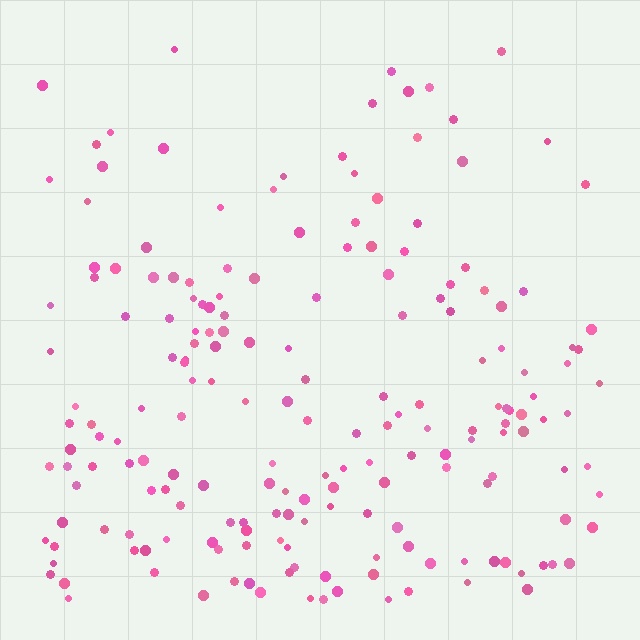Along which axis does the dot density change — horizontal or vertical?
Vertical.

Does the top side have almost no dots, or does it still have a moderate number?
Still a moderate number, just noticeably fewer than the bottom.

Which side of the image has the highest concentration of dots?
The bottom.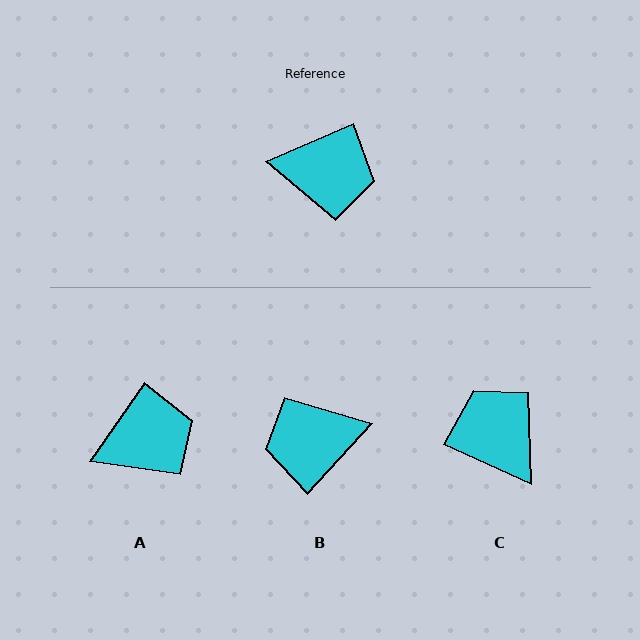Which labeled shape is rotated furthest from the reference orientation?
B, about 156 degrees away.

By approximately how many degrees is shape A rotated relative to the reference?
Approximately 32 degrees counter-clockwise.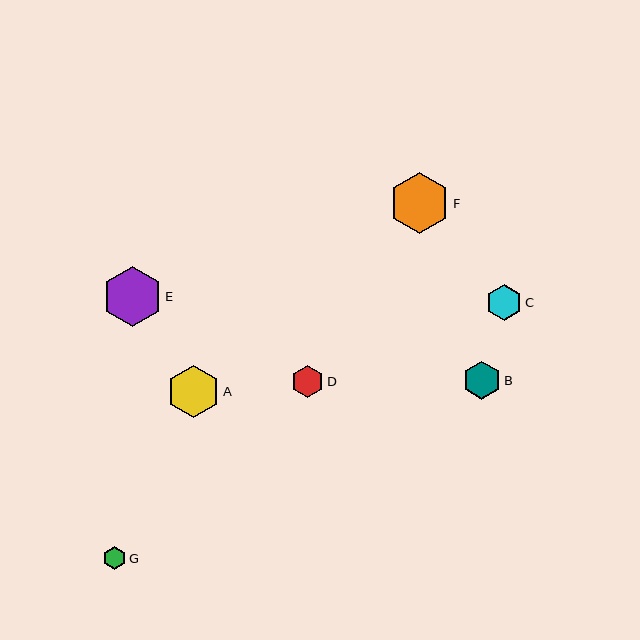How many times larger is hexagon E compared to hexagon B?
Hexagon E is approximately 1.6 times the size of hexagon B.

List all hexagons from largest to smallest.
From largest to smallest: F, E, A, B, C, D, G.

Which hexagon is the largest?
Hexagon F is the largest with a size of approximately 60 pixels.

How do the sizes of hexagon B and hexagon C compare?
Hexagon B and hexagon C are approximately the same size.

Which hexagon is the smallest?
Hexagon G is the smallest with a size of approximately 23 pixels.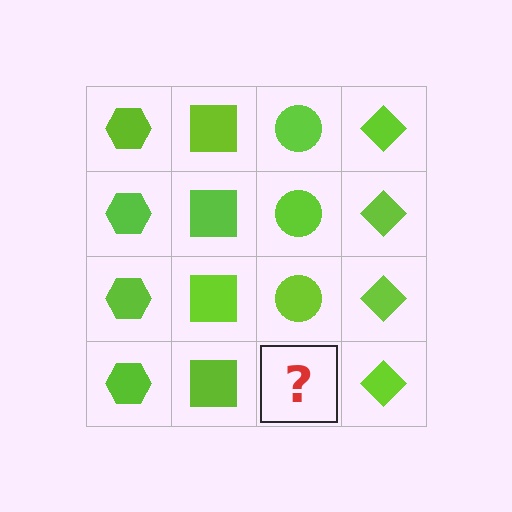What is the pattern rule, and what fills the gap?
The rule is that each column has a consistent shape. The gap should be filled with a lime circle.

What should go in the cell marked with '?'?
The missing cell should contain a lime circle.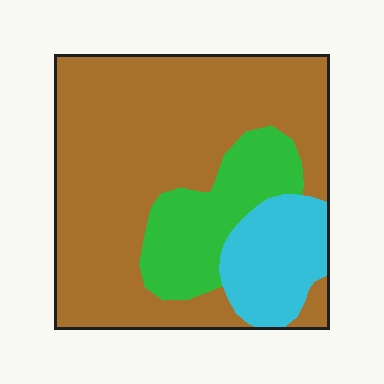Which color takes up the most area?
Brown, at roughly 65%.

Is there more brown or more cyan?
Brown.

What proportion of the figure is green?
Green takes up about one sixth (1/6) of the figure.